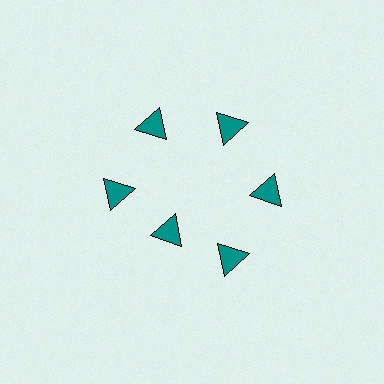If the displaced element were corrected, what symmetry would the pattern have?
It would have 6-fold rotational symmetry — the pattern would map onto itself every 60 degrees.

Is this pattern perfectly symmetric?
No. The 6 teal triangles are arranged in a ring, but one element near the 7 o'clock position is pulled inward toward the center, breaking the 6-fold rotational symmetry.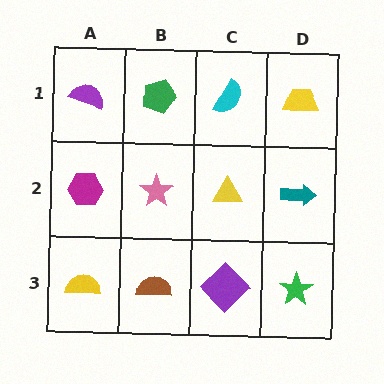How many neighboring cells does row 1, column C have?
3.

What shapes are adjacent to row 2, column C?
A cyan semicircle (row 1, column C), a purple diamond (row 3, column C), a pink star (row 2, column B), a teal arrow (row 2, column D).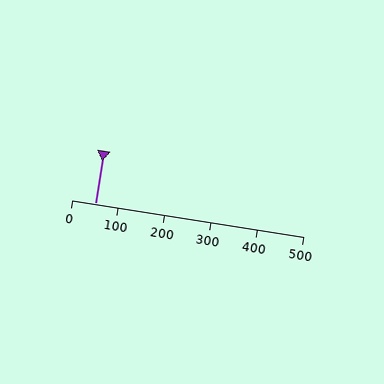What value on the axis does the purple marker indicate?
The marker indicates approximately 50.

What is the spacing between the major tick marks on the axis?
The major ticks are spaced 100 apart.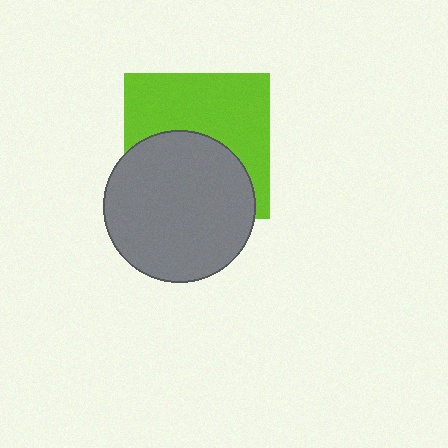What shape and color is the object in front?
The object in front is a gray circle.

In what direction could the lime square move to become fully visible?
The lime square could move up. That would shift it out from behind the gray circle entirely.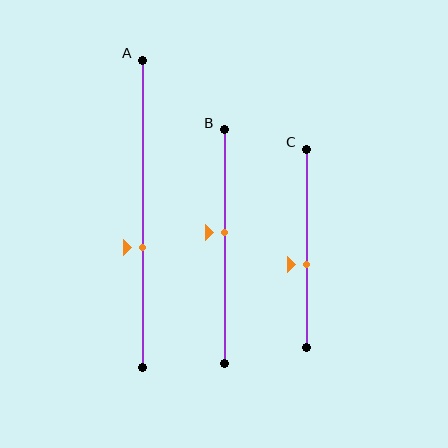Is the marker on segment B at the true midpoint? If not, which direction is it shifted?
No, the marker on segment B is shifted upward by about 6% of the segment length.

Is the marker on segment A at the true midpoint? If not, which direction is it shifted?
No, the marker on segment A is shifted downward by about 11% of the segment length.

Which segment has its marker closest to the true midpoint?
Segment B has its marker closest to the true midpoint.